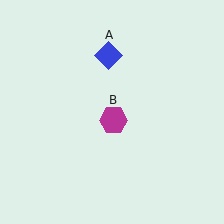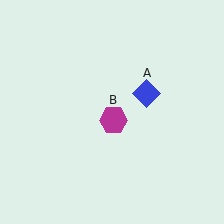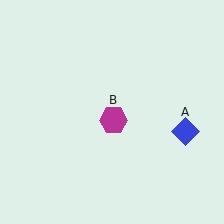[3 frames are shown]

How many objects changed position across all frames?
1 object changed position: blue diamond (object A).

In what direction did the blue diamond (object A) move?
The blue diamond (object A) moved down and to the right.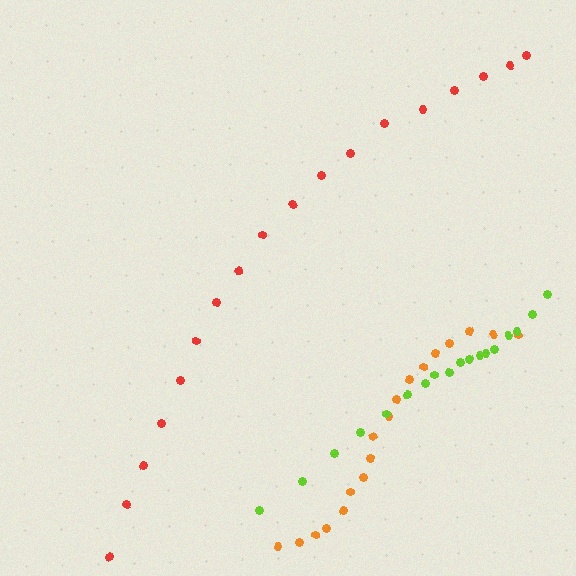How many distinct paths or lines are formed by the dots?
There are 3 distinct paths.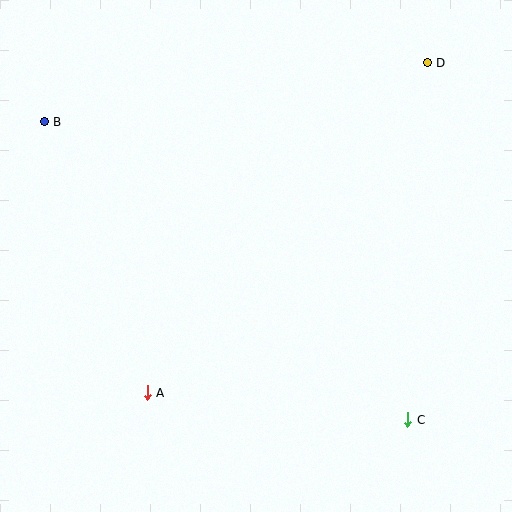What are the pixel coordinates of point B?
Point B is at (44, 122).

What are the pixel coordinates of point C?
Point C is at (408, 420).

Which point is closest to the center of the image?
Point A at (147, 393) is closest to the center.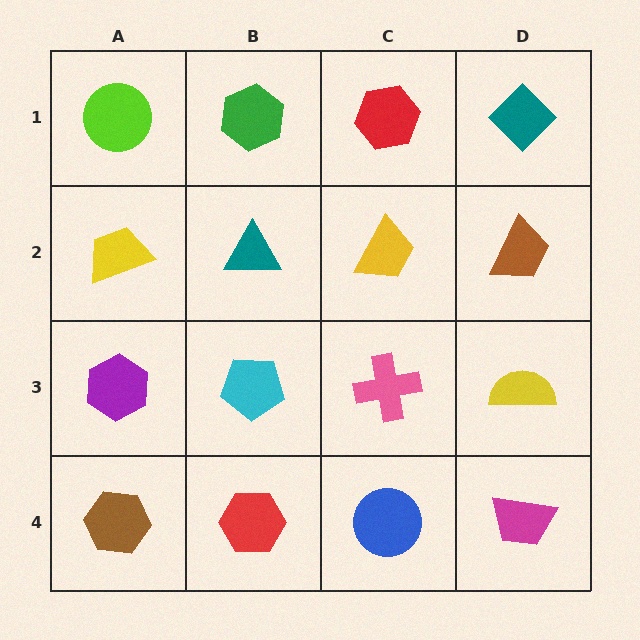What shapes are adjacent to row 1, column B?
A teal triangle (row 2, column B), a lime circle (row 1, column A), a red hexagon (row 1, column C).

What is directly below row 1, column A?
A yellow trapezoid.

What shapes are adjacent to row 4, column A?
A purple hexagon (row 3, column A), a red hexagon (row 4, column B).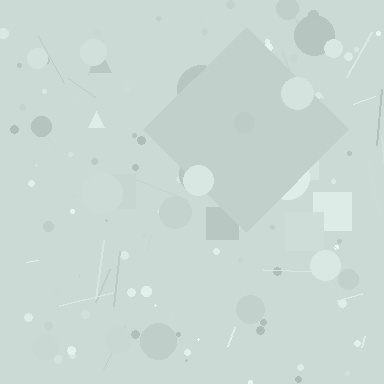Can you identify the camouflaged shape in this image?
The camouflaged shape is a diamond.